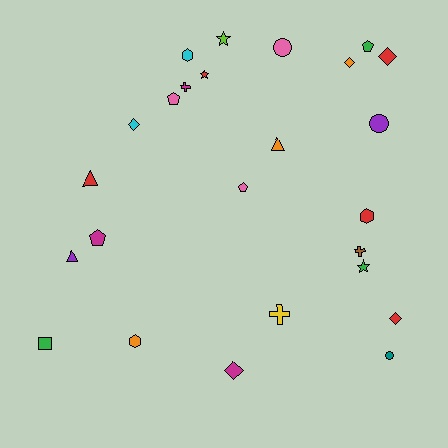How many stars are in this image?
There are 3 stars.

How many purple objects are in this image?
There are 2 purple objects.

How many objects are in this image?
There are 25 objects.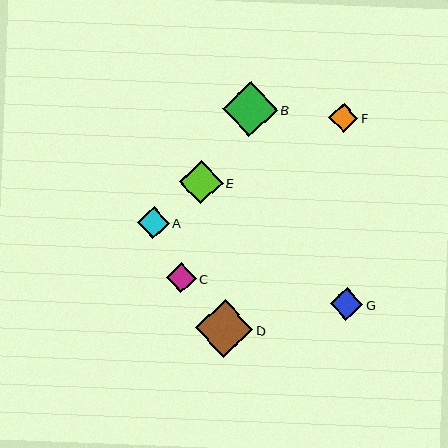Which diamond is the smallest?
Diamond F is the smallest with a size of approximately 29 pixels.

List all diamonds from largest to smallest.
From largest to smallest: D, B, E, G, A, C, F.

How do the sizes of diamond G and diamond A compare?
Diamond G and diamond A are approximately the same size.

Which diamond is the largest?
Diamond D is the largest with a size of approximately 58 pixels.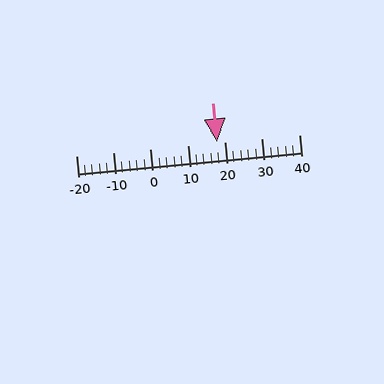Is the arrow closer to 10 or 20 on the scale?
The arrow is closer to 20.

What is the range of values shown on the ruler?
The ruler shows values from -20 to 40.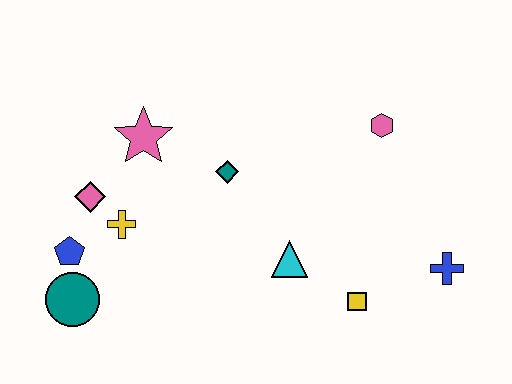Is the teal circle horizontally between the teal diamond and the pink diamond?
No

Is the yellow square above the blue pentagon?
No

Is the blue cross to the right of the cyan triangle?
Yes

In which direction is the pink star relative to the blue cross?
The pink star is to the left of the blue cross.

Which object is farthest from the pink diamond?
The blue cross is farthest from the pink diamond.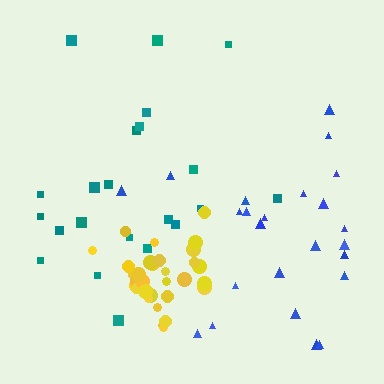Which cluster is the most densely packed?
Yellow.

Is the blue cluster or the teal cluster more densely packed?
Blue.